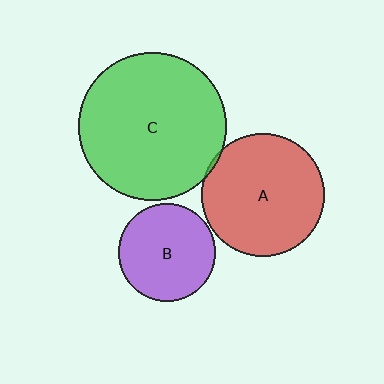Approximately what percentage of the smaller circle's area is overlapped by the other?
Approximately 5%.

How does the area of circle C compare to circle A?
Approximately 1.4 times.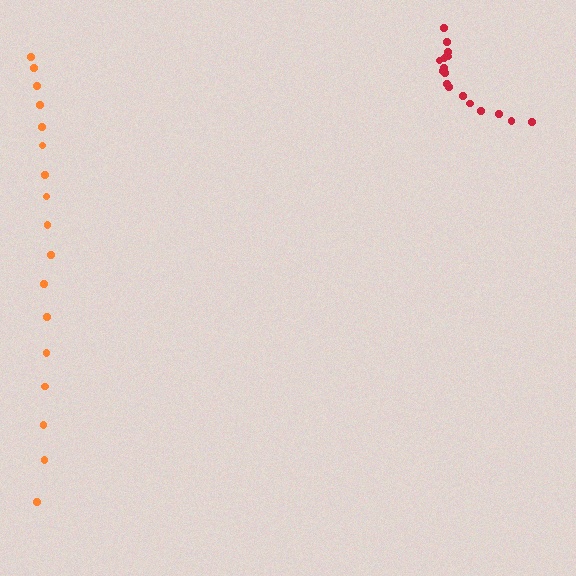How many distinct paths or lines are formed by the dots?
There are 2 distinct paths.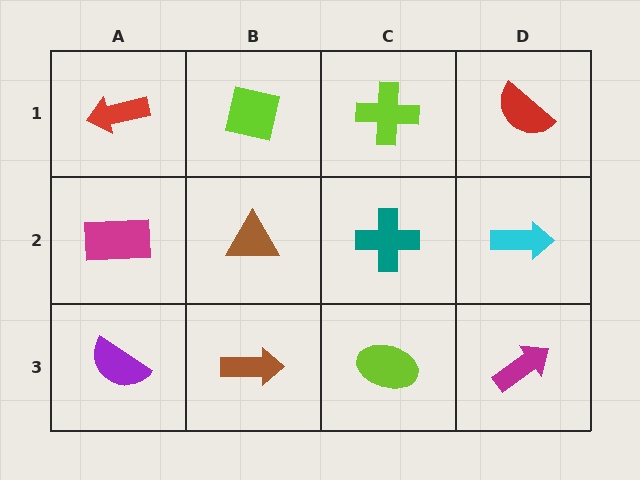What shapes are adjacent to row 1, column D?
A cyan arrow (row 2, column D), a lime cross (row 1, column C).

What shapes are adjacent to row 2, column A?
A red arrow (row 1, column A), a purple semicircle (row 3, column A), a brown triangle (row 2, column B).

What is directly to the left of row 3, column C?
A brown arrow.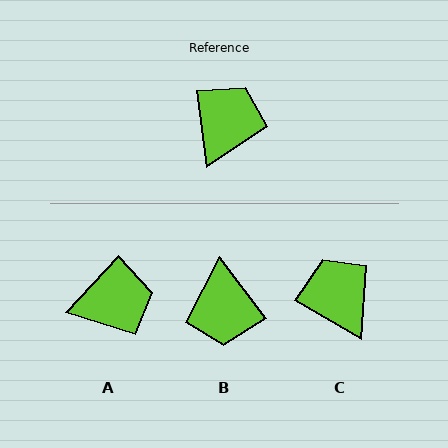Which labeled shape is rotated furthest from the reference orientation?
B, about 151 degrees away.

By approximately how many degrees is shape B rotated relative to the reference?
Approximately 151 degrees clockwise.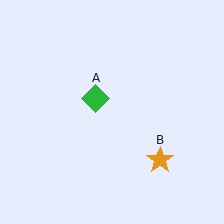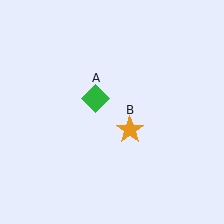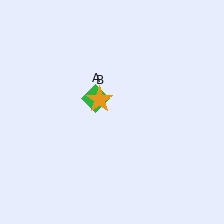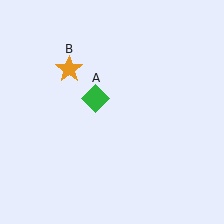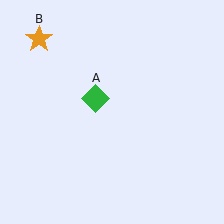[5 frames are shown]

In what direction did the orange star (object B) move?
The orange star (object B) moved up and to the left.